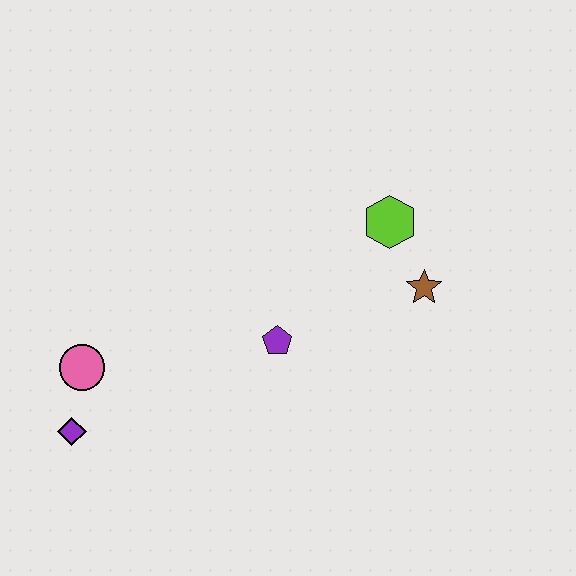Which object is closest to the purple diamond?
The pink circle is closest to the purple diamond.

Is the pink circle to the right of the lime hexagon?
No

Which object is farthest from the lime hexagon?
The purple diamond is farthest from the lime hexagon.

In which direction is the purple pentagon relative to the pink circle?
The purple pentagon is to the right of the pink circle.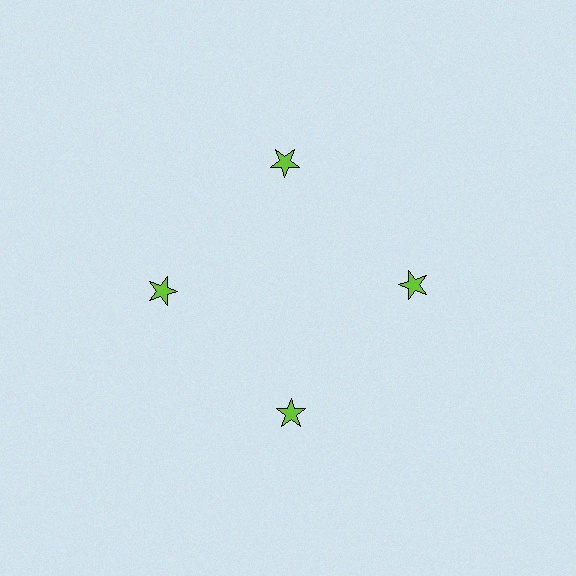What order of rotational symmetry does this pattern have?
This pattern has 4-fold rotational symmetry.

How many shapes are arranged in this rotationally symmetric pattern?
There are 4 shapes, arranged in 4 groups of 1.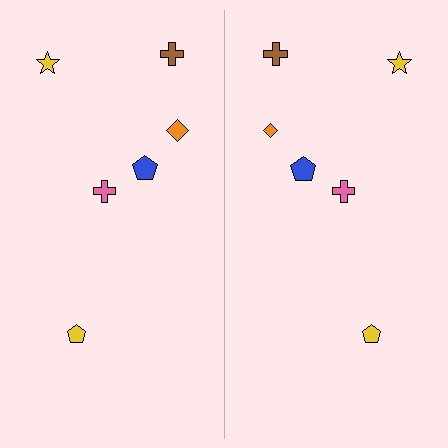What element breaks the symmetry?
The orange diamond on the right side has a different size than its mirror counterpart.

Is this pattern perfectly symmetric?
No, the pattern is not perfectly symmetric. The orange diamond on the right side has a different size than its mirror counterpart.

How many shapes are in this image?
There are 12 shapes in this image.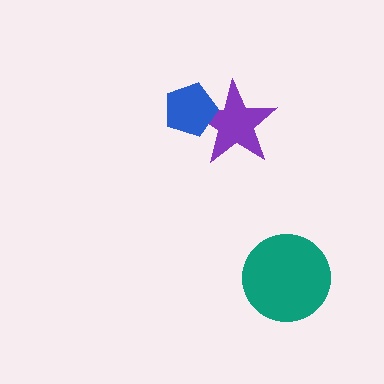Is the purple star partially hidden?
Yes, it is partially covered by another shape.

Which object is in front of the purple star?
The blue pentagon is in front of the purple star.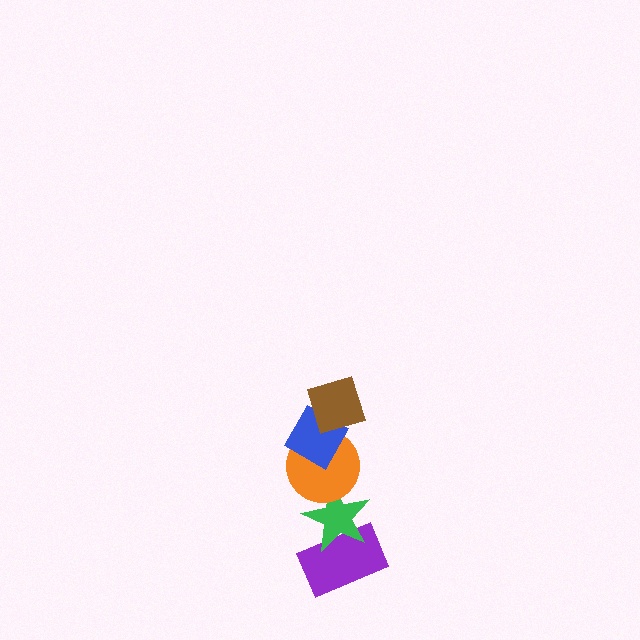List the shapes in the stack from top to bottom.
From top to bottom: the brown diamond, the blue diamond, the orange circle, the green star, the purple rectangle.